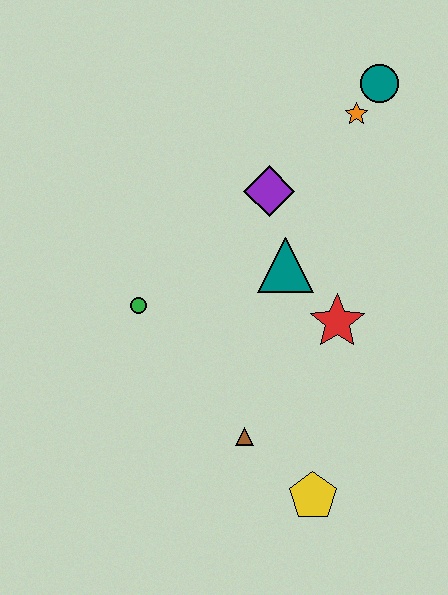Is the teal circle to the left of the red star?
No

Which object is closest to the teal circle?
The orange star is closest to the teal circle.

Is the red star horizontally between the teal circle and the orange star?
No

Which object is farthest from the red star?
The teal circle is farthest from the red star.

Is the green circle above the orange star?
No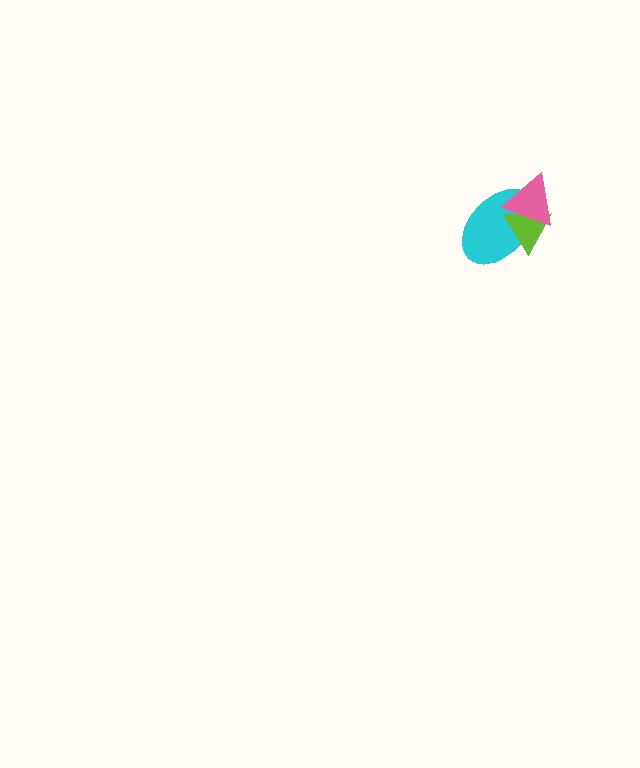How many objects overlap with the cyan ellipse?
2 objects overlap with the cyan ellipse.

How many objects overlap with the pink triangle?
2 objects overlap with the pink triangle.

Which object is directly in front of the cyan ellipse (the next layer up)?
The lime triangle is directly in front of the cyan ellipse.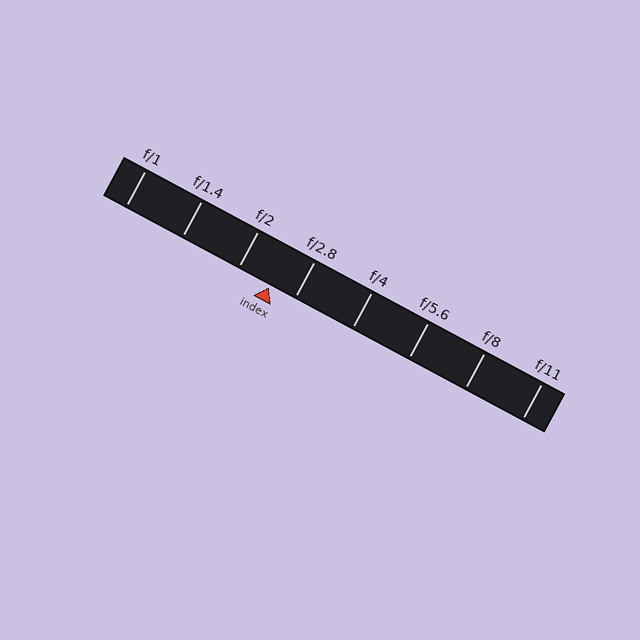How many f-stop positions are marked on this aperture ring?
There are 8 f-stop positions marked.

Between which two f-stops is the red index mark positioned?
The index mark is between f/2 and f/2.8.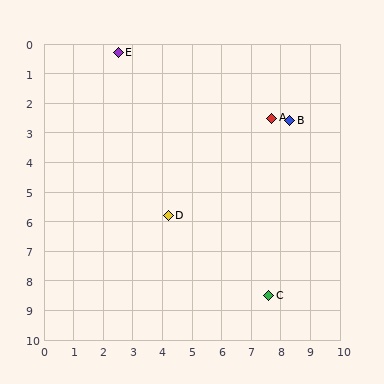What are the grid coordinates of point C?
Point C is at approximately (7.6, 8.5).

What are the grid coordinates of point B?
Point B is at approximately (8.3, 2.6).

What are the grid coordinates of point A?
Point A is at approximately (7.7, 2.5).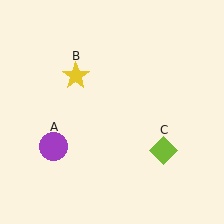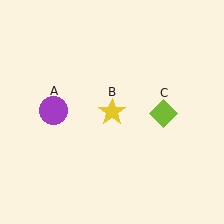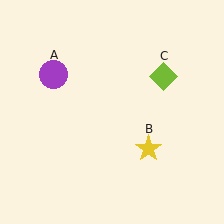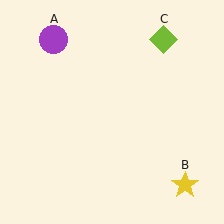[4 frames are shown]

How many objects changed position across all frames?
3 objects changed position: purple circle (object A), yellow star (object B), lime diamond (object C).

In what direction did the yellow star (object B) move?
The yellow star (object B) moved down and to the right.